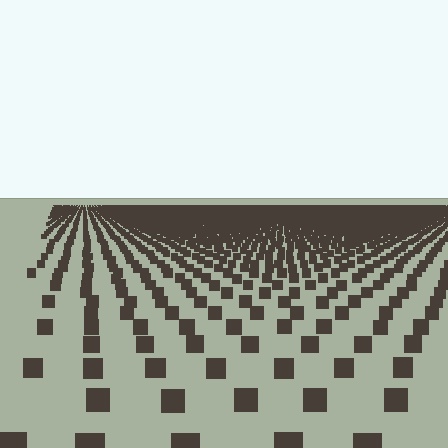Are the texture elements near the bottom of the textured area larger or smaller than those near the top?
Larger. Near the bottom, elements are closer to the viewer and appear at a bigger on-screen size.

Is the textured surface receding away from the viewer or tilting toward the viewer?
The surface is receding away from the viewer. Texture elements get smaller and denser toward the top.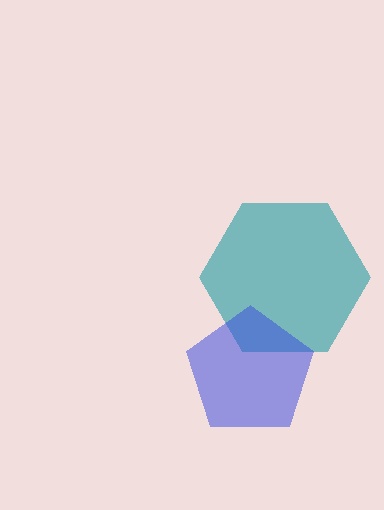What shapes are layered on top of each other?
The layered shapes are: a teal hexagon, a blue pentagon.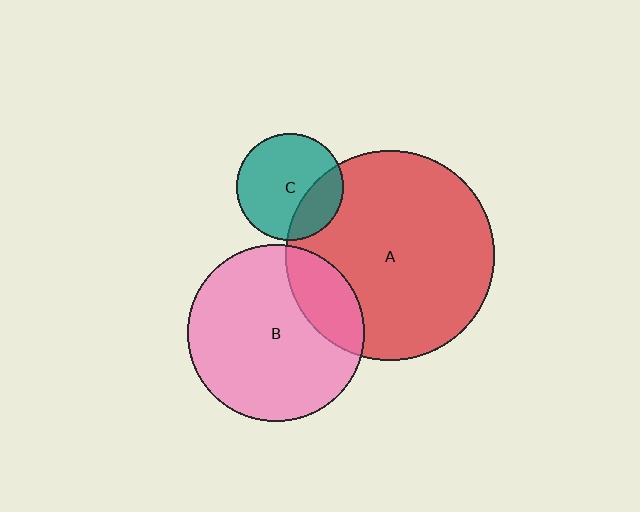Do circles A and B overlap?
Yes.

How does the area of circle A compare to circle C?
Approximately 3.9 times.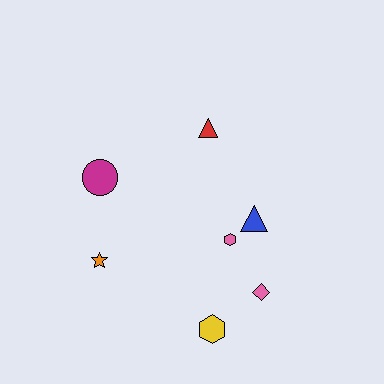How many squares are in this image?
There are no squares.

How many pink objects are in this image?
There are 2 pink objects.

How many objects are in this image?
There are 7 objects.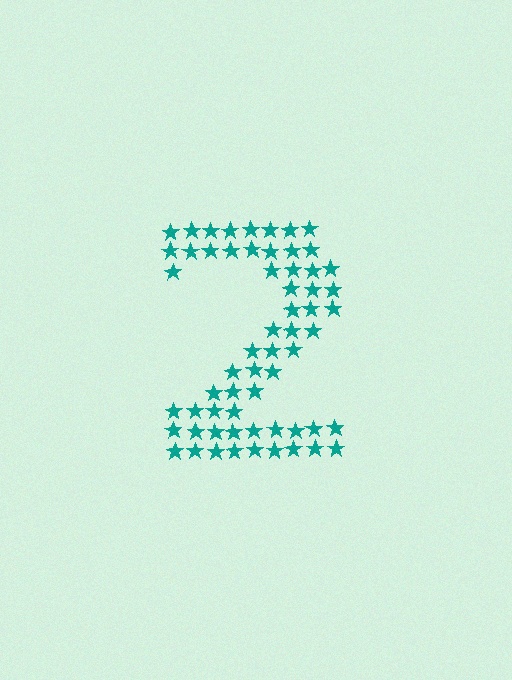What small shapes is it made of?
It is made of small stars.